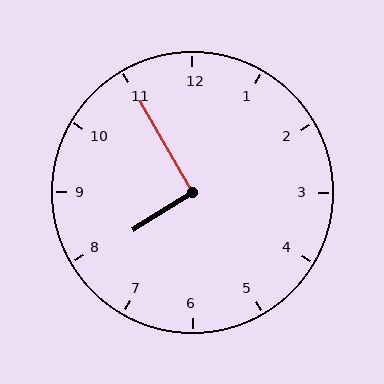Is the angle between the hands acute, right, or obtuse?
It is right.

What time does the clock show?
7:55.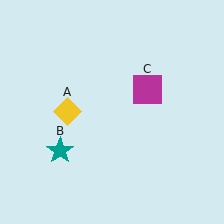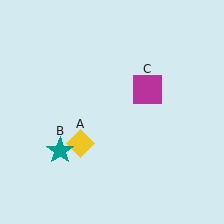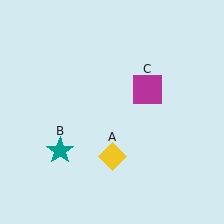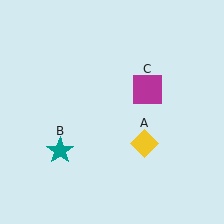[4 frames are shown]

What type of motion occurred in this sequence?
The yellow diamond (object A) rotated counterclockwise around the center of the scene.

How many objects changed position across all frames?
1 object changed position: yellow diamond (object A).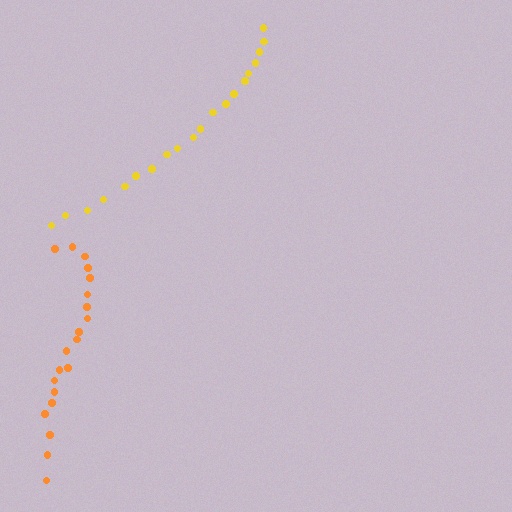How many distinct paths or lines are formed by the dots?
There are 2 distinct paths.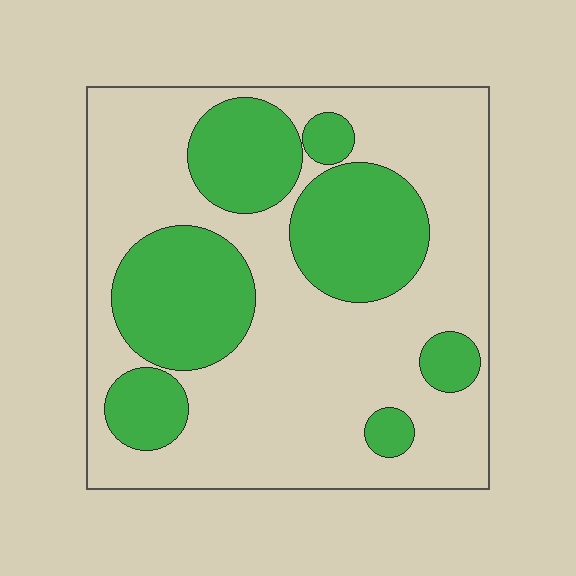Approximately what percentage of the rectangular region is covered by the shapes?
Approximately 35%.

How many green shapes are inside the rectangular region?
7.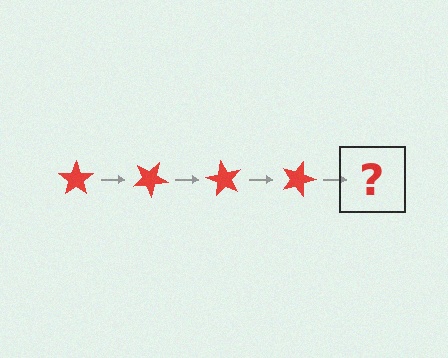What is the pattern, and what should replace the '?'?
The pattern is that the star rotates 30 degrees each step. The '?' should be a red star rotated 120 degrees.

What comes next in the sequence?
The next element should be a red star rotated 120 degrees.